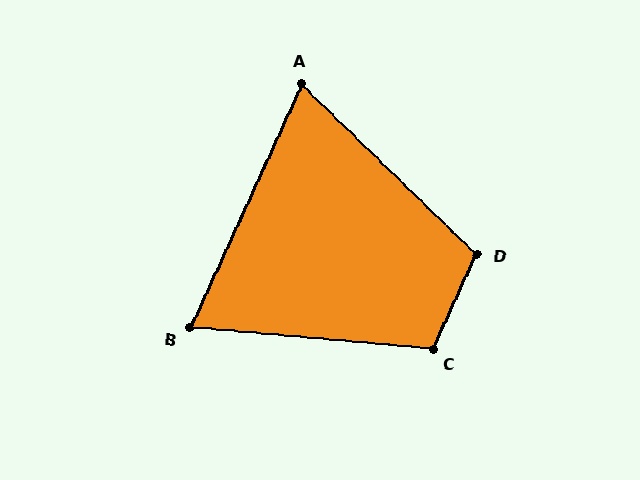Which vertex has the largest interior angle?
C, at approximately 110 degrees.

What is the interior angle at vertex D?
Approximately 109 degrees (obtuse).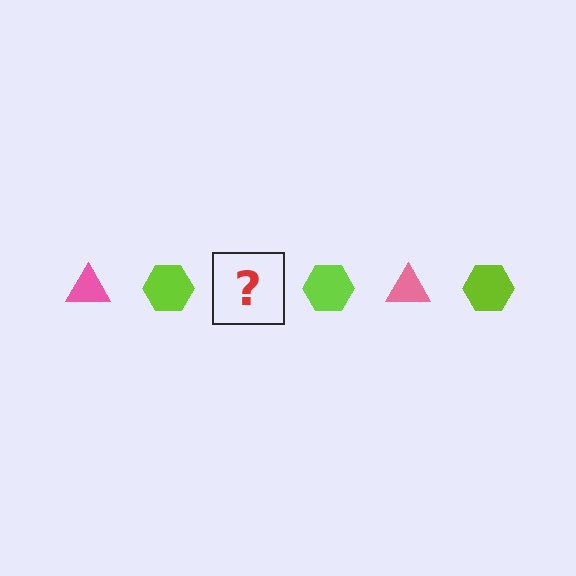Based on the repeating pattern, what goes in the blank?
The blank should be a pink triangle.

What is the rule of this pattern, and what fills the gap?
The rule is that the pattern alternates between pink triangle and lime hexagon. The gap should be filled with a pink triangle.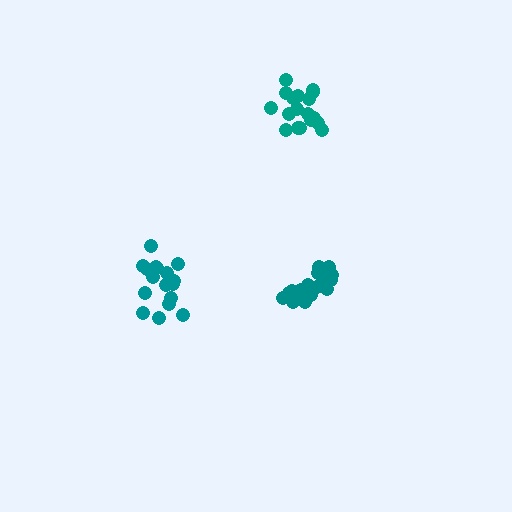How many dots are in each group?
Group 1: 19 dots, Group 2: 17 dots, Group 3: 18 dots (54 total).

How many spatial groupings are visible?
There are 3 spatial groupings.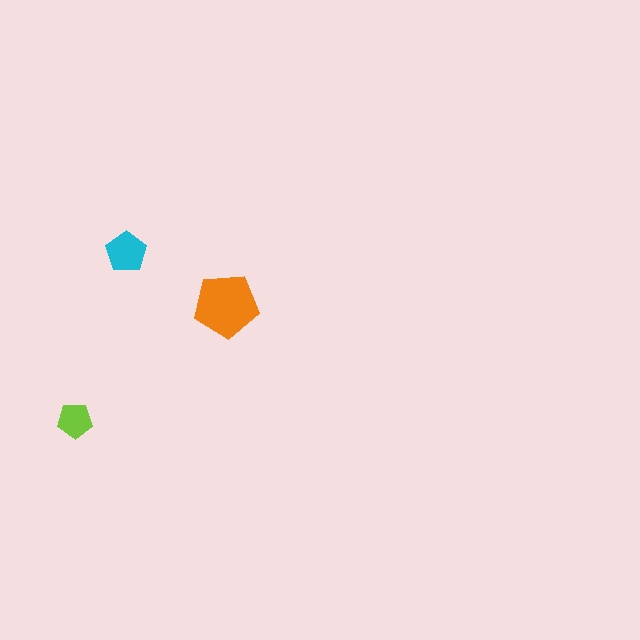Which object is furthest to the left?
The lime pentagon is leftmost.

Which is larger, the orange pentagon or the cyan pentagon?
The orange one.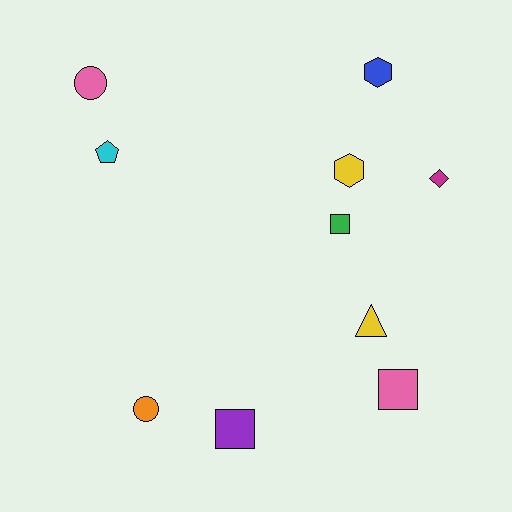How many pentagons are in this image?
There is 1 pentagon.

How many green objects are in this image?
There is 1 green object.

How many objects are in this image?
There are 10 objects.